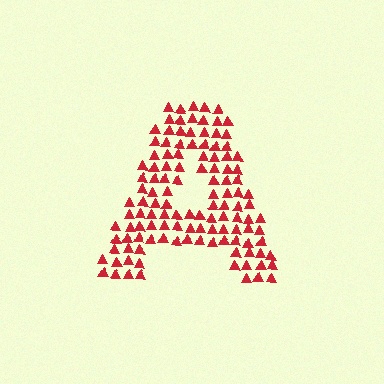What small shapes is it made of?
It is made of small triangles.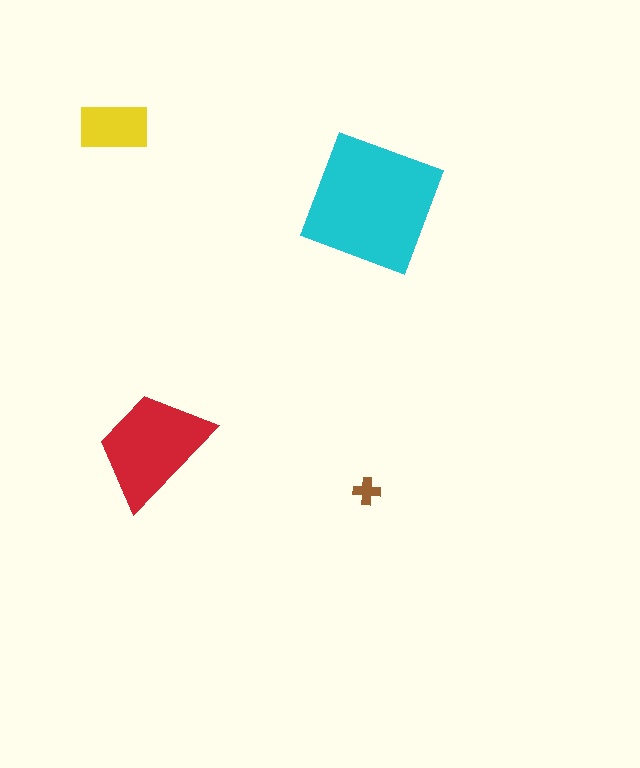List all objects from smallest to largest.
The brown cross, the yellow rectangle, the red trapezoid, the cyan square.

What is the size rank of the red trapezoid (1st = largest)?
2nd.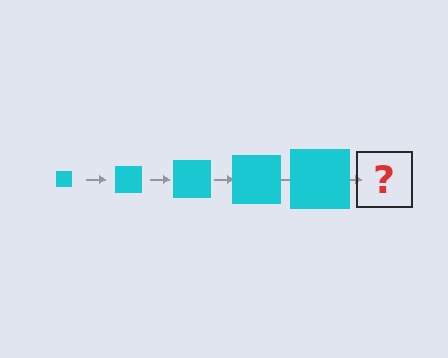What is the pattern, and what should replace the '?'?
The pattern is that the square gets progressively larger each step. The '?' should be a cyan square, larger than the previous one.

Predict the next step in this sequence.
The next step is a cyan square, larger than the previous one.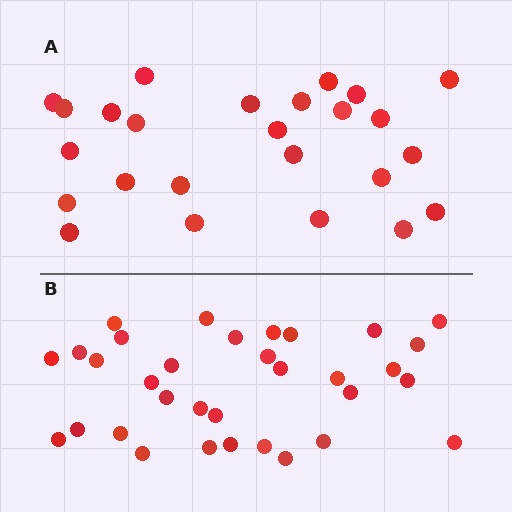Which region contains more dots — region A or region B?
Region B (the bottom region) has more dots.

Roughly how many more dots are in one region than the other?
Region B has roughly 8 or so more dots than region A.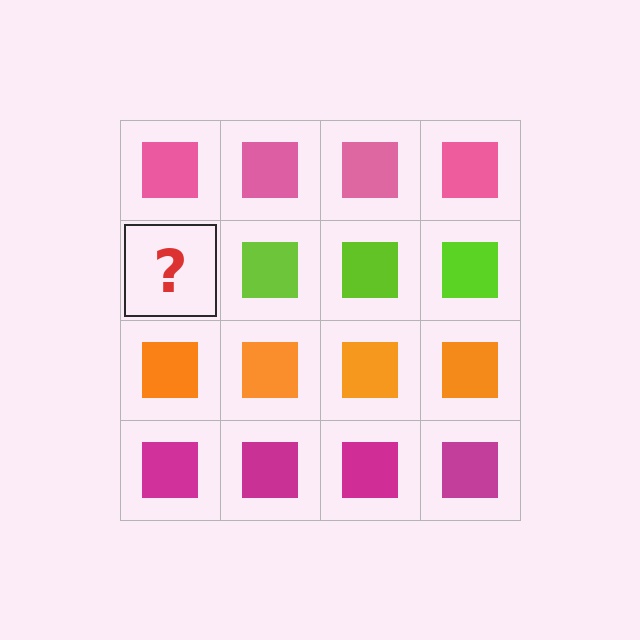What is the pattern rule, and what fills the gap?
The rule is that each row has a consistent color. The gap should be filled with a lime square.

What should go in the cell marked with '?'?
The missing cell should contain a lime square.